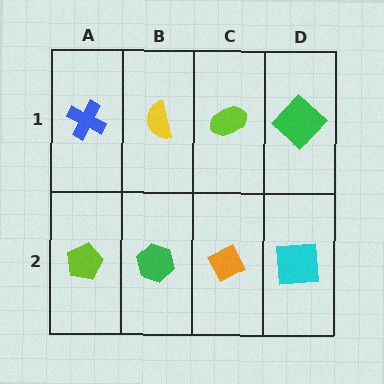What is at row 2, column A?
A lime pentagon.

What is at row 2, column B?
A green hexagon.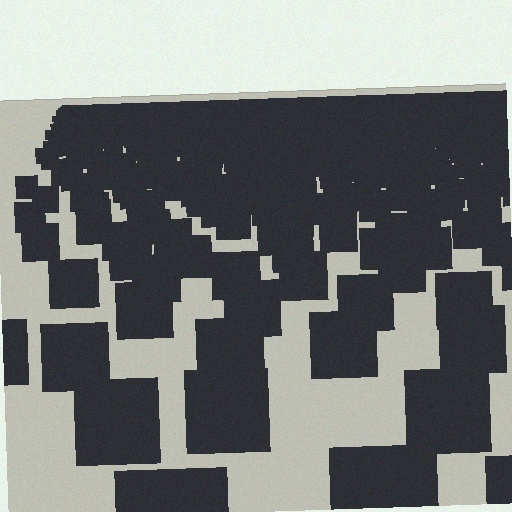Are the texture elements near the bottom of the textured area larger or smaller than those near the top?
Larger. Near the bottom, elements are closer to the viewer and appear at a bigger on-screen size.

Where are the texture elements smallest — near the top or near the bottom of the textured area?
Near the top.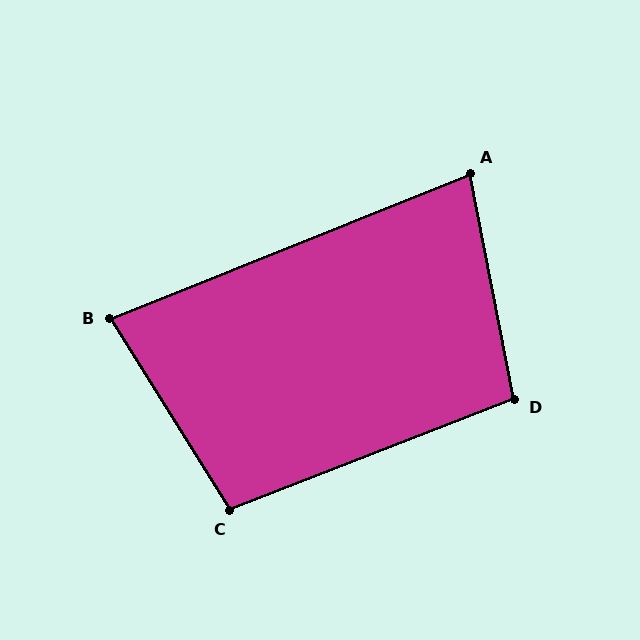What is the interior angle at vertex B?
Approximately 80 degrees (acute).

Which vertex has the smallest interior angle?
A, at approximately 79 degrees.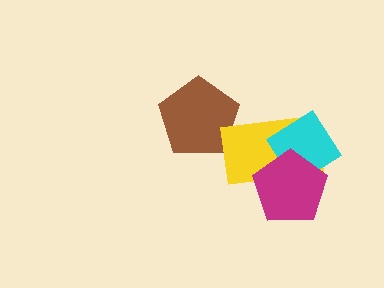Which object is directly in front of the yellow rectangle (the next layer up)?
The cyan diamond is directly in front of the yellow rectangle.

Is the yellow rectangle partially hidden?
Yes, it is partially covered by another shape.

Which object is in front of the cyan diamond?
The magenta pentagon is in front of the cyan diamond.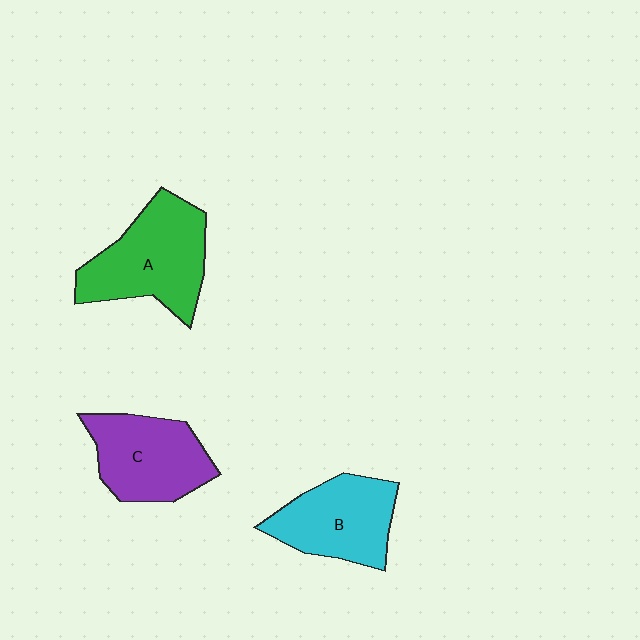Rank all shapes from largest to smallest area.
From largest to smallest: A (green), C (purple), B (cyan).